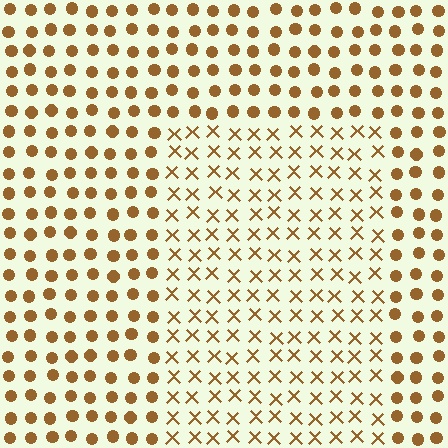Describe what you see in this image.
The image is filled with small brown elements arranged in a uniform grid. A rectangle-shaped region contains X marks, while the surrounding area contains circles. The boundary is defined purely by the change in element shape.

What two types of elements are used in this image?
The image uses X marks inside the rectangle region and circles outside it.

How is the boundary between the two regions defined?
The boundary is defined by a change in element shape: X marks inside vs. circles outside. All elements share the same color and spacing.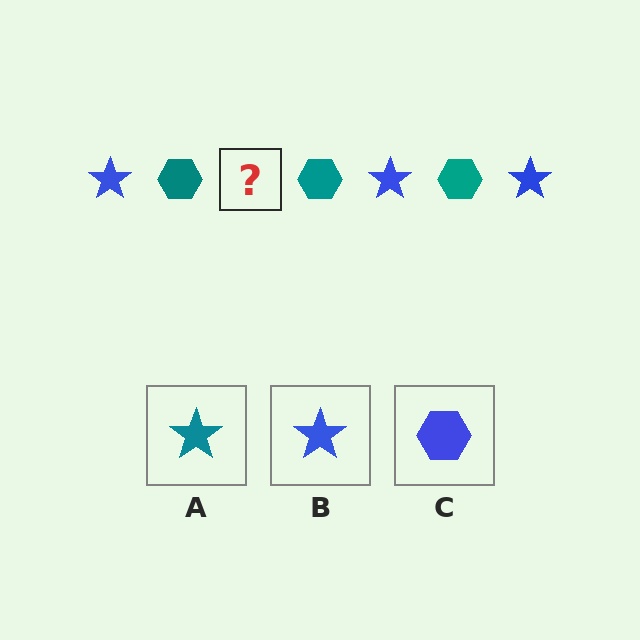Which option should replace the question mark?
Option B.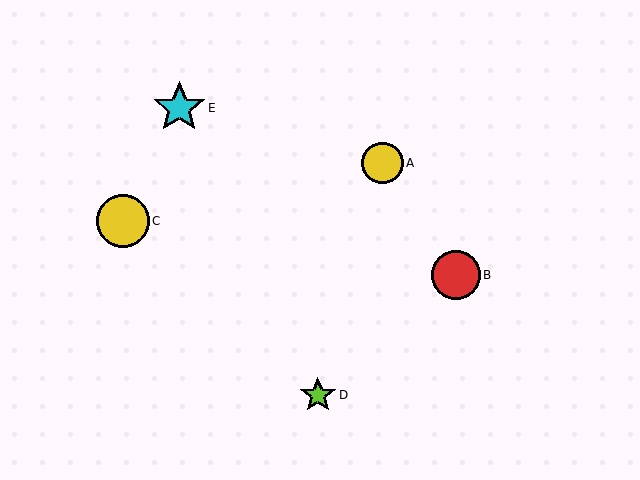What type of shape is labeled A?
Shape A is a yellow circle.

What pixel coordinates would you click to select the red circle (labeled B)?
Click at (456, 275) to select the red circle B.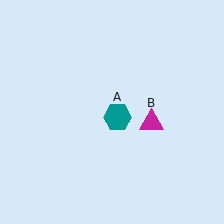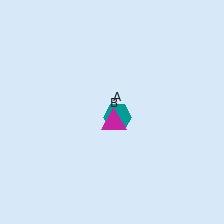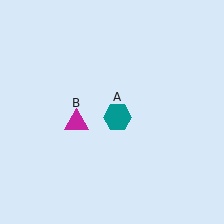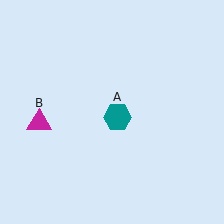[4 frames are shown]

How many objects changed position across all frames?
1 object changed position: magenta triangle (object B).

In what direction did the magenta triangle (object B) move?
The magenta triangle (object B) moved left.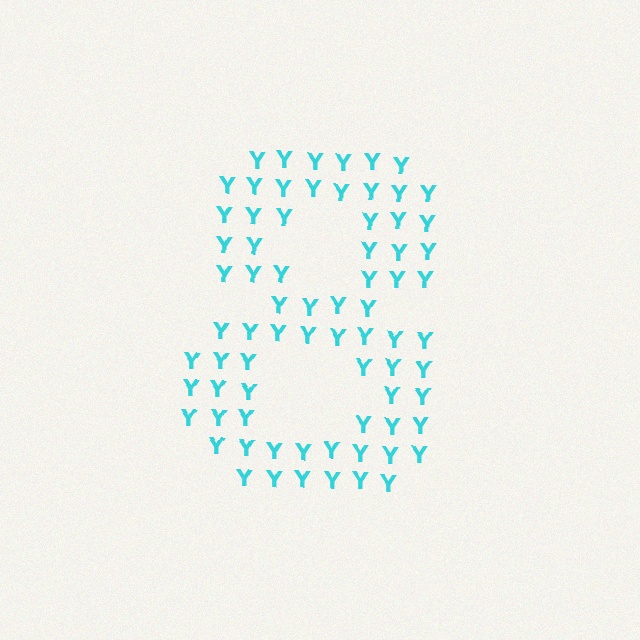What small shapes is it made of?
It is made of small letter Y's.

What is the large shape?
The large shape is the digit 8.